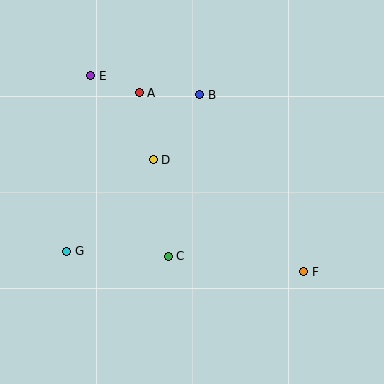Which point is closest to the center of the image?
Point D at (153, 160) is closest to the center.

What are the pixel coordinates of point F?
Point F is at (304, 272).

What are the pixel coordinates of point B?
Point B is at (200, 95).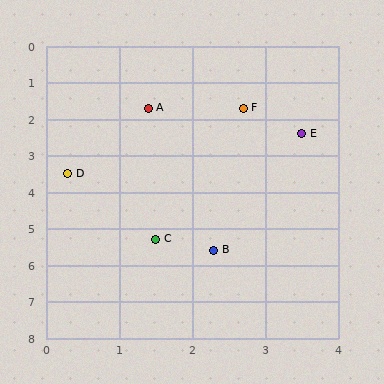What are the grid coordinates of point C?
Point C is at approximately (1.5, 5.3).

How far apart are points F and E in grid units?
Points F and E are about 1.1 grid units apart.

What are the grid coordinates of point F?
Point F is at approximately (2.7, 1.7).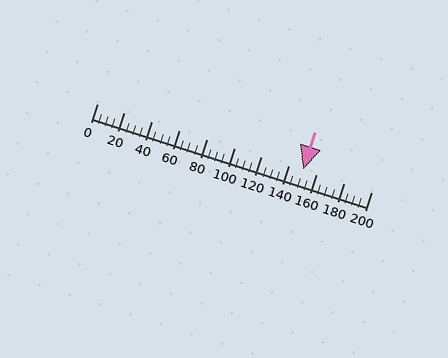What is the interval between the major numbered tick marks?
The major tick marks are spaced 20 units apart.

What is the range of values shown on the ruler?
The ruler shows values from 0 to 200.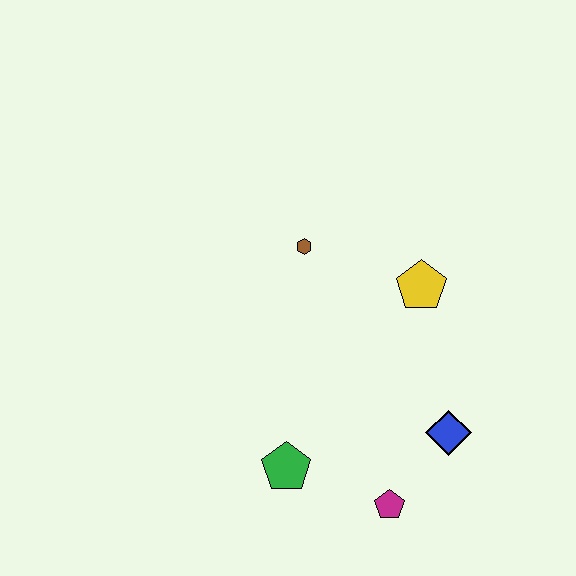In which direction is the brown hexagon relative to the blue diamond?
The brown hexagon is above the blue diamond.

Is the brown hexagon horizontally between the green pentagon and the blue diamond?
Yes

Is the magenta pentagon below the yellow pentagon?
Yes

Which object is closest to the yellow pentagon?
The brown hexagon is closest to the yellow pentagon.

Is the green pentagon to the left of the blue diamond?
Yes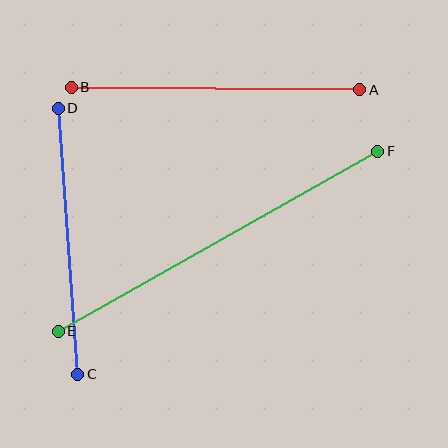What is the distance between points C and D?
The distance is approximately 267 pixels.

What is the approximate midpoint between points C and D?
The midpoint is at approximately (68, 241) pixels.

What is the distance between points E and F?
The distance is approximately 367 pixels.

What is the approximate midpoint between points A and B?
The midpoint is at approximately (215, 88) pixels.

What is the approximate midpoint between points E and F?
The midpoint is at approximately (218, 241) pixels.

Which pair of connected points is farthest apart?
Points E and F are farthest apart.